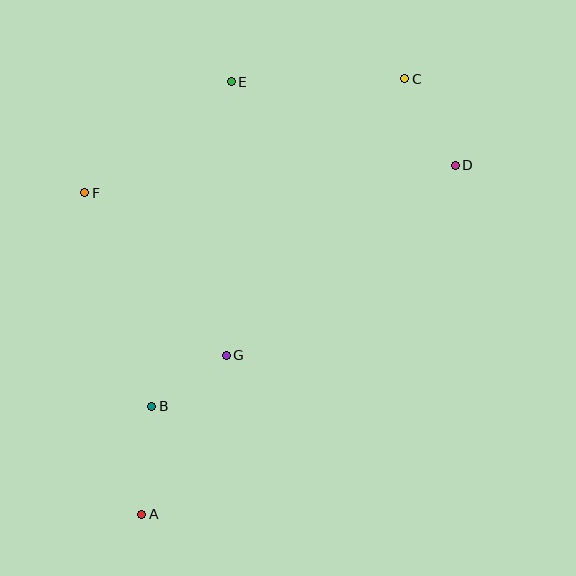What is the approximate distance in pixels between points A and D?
The distance between A and D is approximately 469 pixels.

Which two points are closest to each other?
Points B and G are closest to each other.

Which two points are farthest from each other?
Points A and C are farthest from each other.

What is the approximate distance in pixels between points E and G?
The distance between E and G is approximately 274 pixels.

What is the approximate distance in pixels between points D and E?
The distance between D and E is approximately 239 pixels.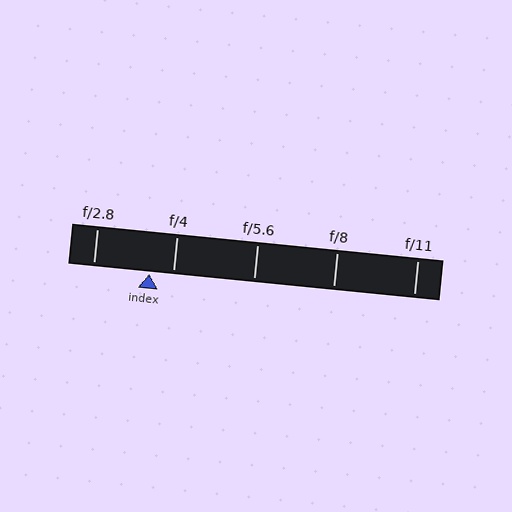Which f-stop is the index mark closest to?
The index mark is closest to f/4.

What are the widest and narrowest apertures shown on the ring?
The widest aperture shown is f/2.8 and the narrowest is f/11.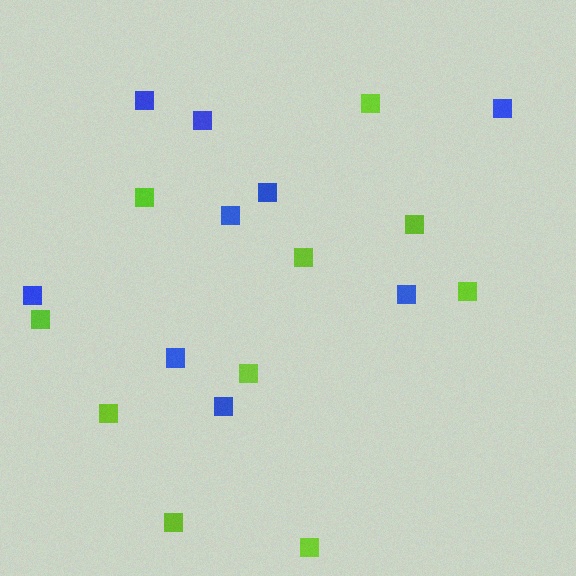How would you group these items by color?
There are 2 groups: one group of lime squares (10) and one group of blue squares (9).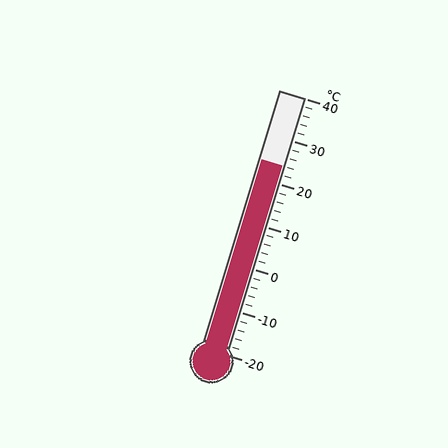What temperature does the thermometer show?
The thermometer shows approximately 24°C.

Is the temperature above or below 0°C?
The temperature is above 0°C.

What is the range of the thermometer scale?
The thermometer scale ranges from -20°C to 40°C.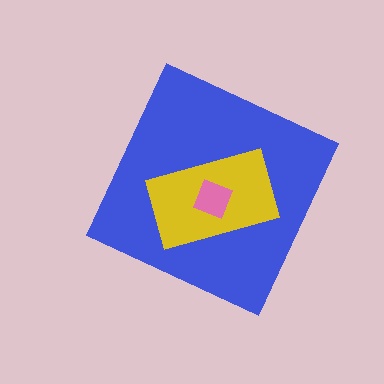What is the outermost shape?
The blue diamond.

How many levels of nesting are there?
3.